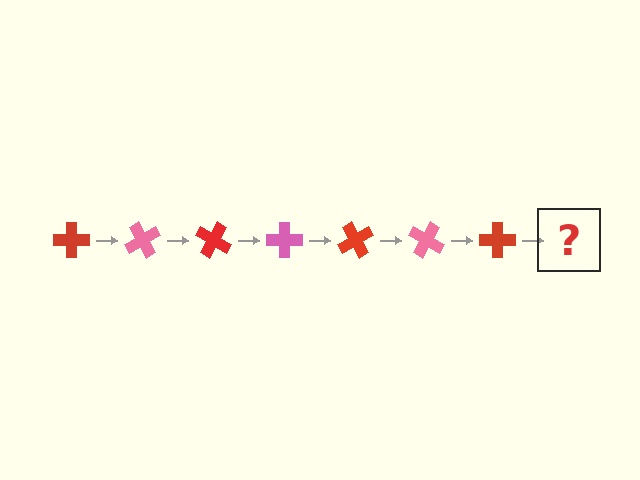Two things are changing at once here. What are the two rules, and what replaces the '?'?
The two rules are that it rotates 60 degrees each step and the color cycles through red and pink. The '?' should be a pink cross, rotated 420 degrees from the start.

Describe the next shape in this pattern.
It should be a pink cross, rotated 420 degrees from the start.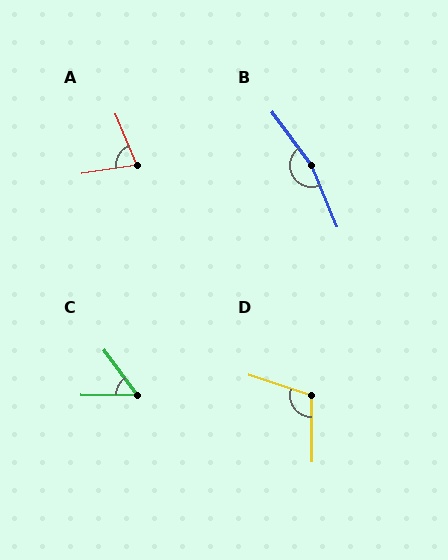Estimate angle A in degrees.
Approximately 76 degrees.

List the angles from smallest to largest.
C (54°), A (76°), D (109°), B (166°).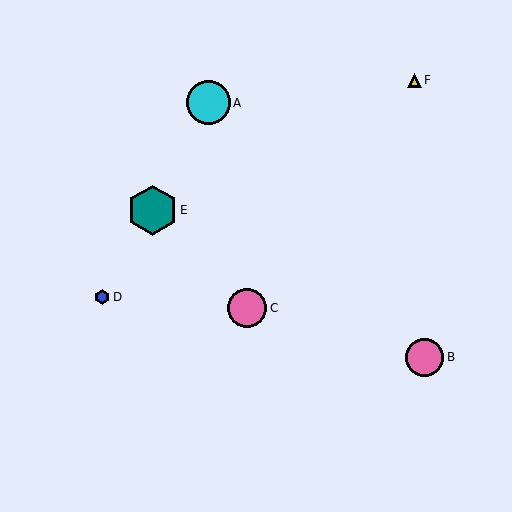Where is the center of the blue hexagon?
The center of the blue hexagon is at (102, 297).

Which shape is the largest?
The teal hexagon (labeled E) is the largest.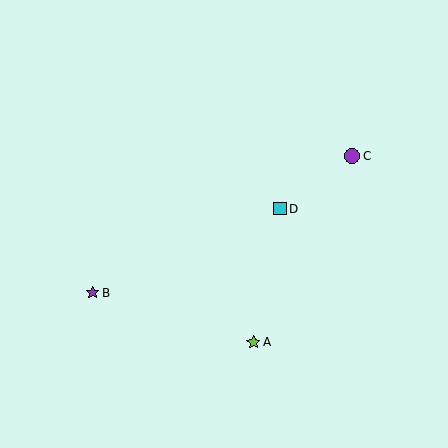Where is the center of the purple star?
The center of the purple star is at (93, 293).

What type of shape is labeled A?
Shape A is a lime star.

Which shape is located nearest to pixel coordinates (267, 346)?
The lime star (labeled A) at (253, 342) is nearest to that location.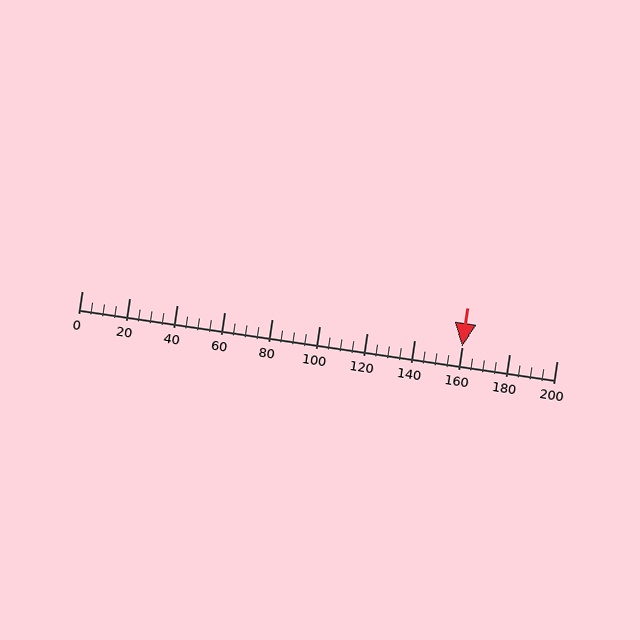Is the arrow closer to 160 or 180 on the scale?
The arrow is closer to 160.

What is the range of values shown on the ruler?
The ruler shows values from 0 to 200.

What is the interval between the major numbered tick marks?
The major tick marks are spaced 20 units apart.